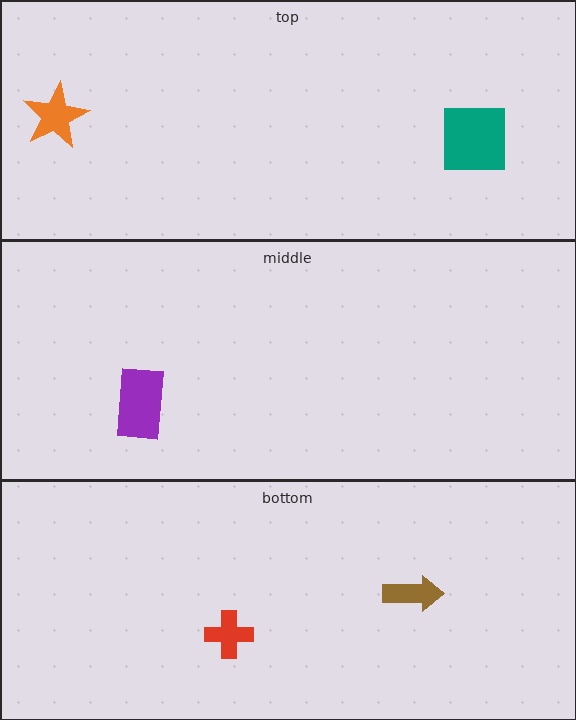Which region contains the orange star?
The top region.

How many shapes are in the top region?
2.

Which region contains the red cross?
The bottom region.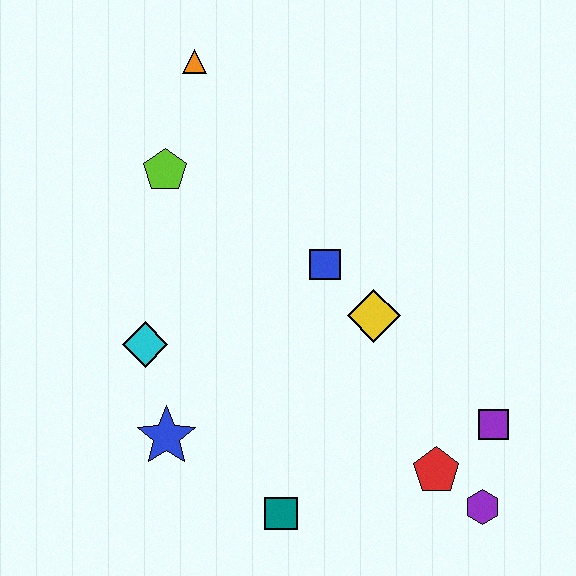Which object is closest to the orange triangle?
The lime pentagon is closest to the orange triangle.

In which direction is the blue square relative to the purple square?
The blue square is to the left of the purple square.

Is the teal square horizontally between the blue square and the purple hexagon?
No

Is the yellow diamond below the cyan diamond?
No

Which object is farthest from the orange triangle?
The purple hexagon is farthest from the orange triangle.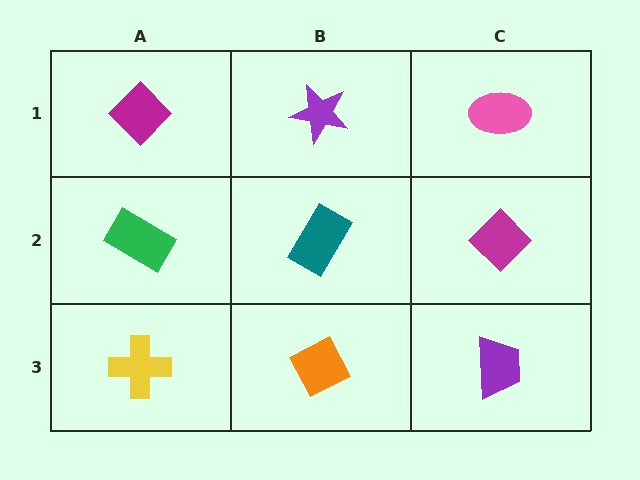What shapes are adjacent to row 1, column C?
A magenta diamond (row 2, column C), a purple star (row 1, column B).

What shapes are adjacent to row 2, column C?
A pink ellipse (row 1, column C), a purple trapezoid (row 3, column C), a teal rectangle (row 2, column B).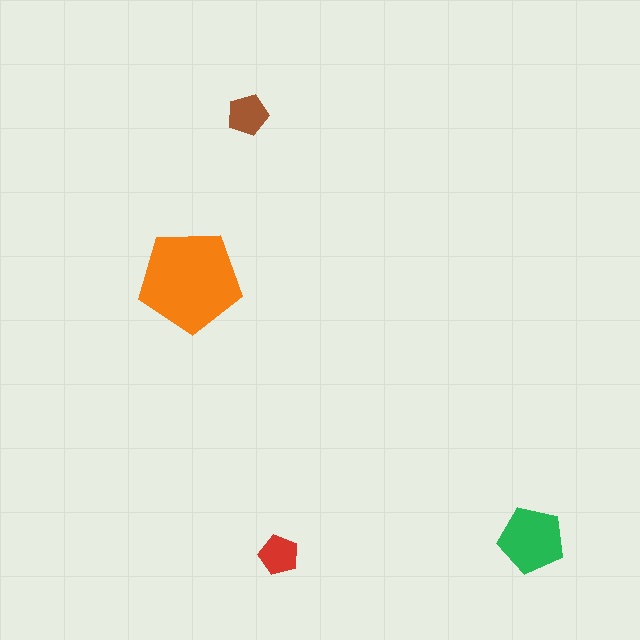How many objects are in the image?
There are 4 objects in the image.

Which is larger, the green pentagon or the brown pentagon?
The green one.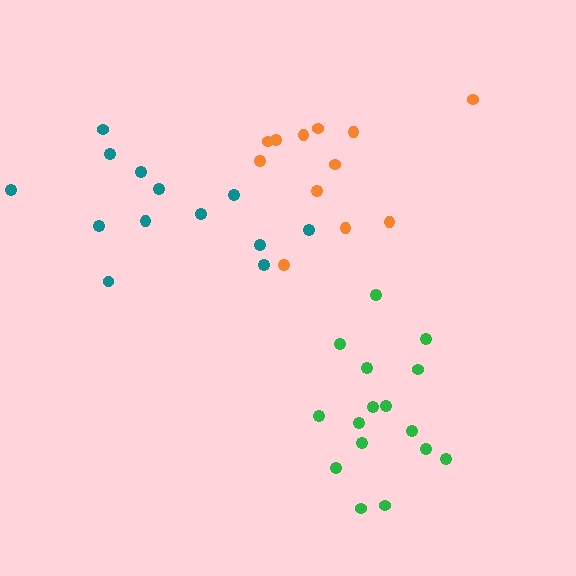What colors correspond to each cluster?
The clusters are colored: orange, green, teal.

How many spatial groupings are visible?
There are 3 spatial groupings.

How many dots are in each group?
Group 1: 12 dots, Group 2: 16 dots, Group 3: 13 dots (41 total).